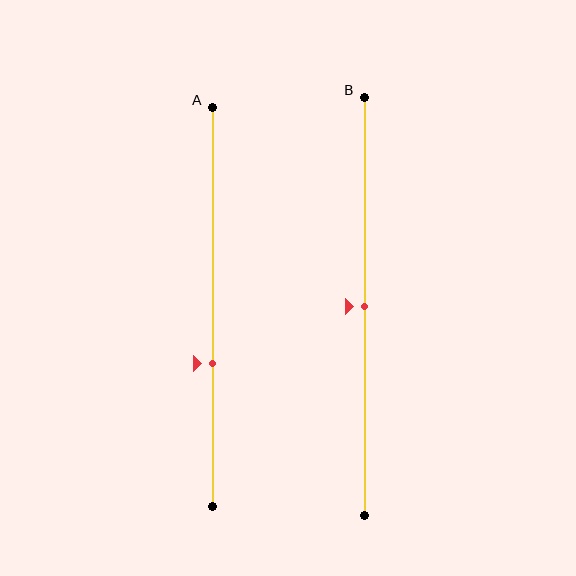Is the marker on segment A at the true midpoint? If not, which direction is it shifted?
No, the marker on segment A is shifted downward by about 14% of the segment length.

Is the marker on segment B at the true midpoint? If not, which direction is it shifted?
Yes, the marker on segment B is at the true midpoint.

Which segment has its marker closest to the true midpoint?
Segment B has its marker closest to the true midpoint.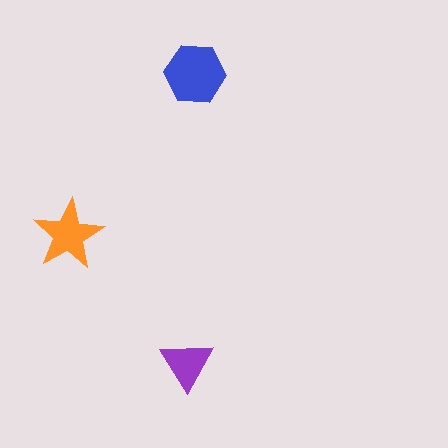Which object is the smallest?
The purple triangle.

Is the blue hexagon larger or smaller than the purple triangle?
Larger.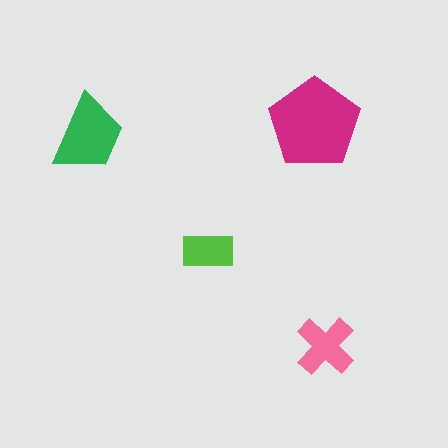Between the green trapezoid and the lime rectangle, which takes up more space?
The green trapezoid.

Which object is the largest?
The magenta pentagon.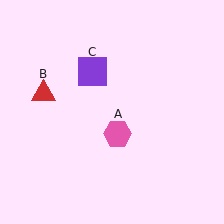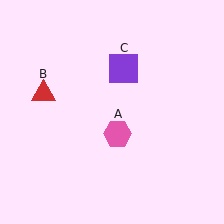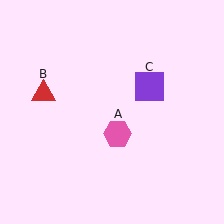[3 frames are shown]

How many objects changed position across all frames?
1 object changed position: purple square (object C).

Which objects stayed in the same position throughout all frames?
Pink hexagon (object A) and red triangle (object B) remained stationary.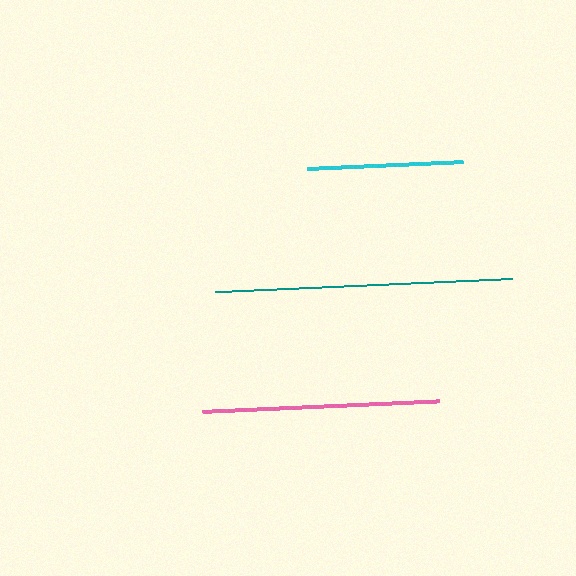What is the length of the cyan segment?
The cyan segment is approximately 156 pixels long.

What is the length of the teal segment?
The teal segment is approximately 296 pixels long.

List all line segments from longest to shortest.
From longest to shortest: teal, pink, cyan.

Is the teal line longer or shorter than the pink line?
The teal line is longer than the pink line.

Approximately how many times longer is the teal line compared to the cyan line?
The teal line is approximately 1.9 times the length of the cyan line.